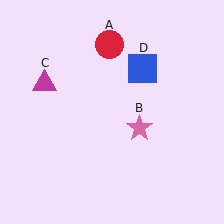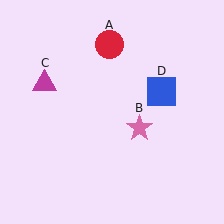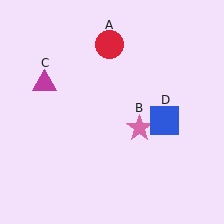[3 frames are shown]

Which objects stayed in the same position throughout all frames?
Red circle (object A) and pink star (object B) and magenta triangle (object C) remained stationary.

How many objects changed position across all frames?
1 object changed position: blue square (object D).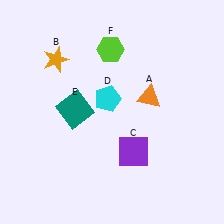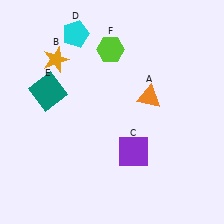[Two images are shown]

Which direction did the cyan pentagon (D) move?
The cyan pentagon (D) moved up.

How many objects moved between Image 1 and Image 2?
2 objects moved between the two images.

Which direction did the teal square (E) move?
The teal square (E) moved left.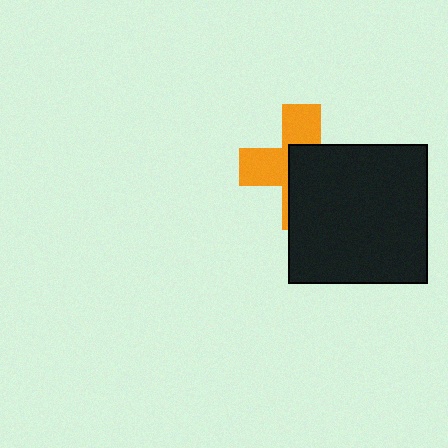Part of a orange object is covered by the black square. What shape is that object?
It is a cross.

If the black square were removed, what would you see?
You would see the complete orange cross.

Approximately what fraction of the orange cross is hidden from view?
Roughly 55% of the orange cross is hidden behind the black square.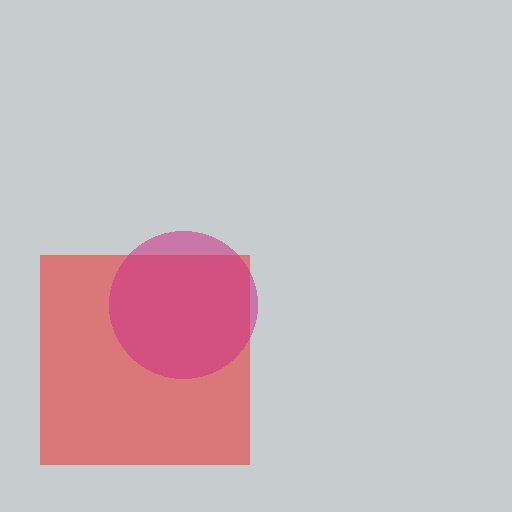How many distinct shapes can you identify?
There are 2 distinct shapes: a red square, a magenta circle.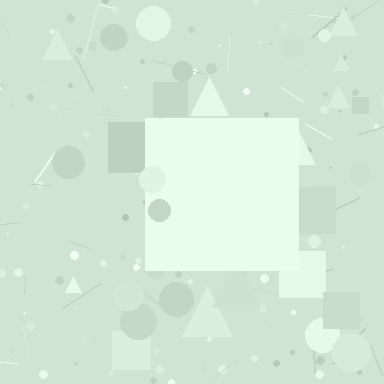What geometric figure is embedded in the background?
A square is embedded in the background.